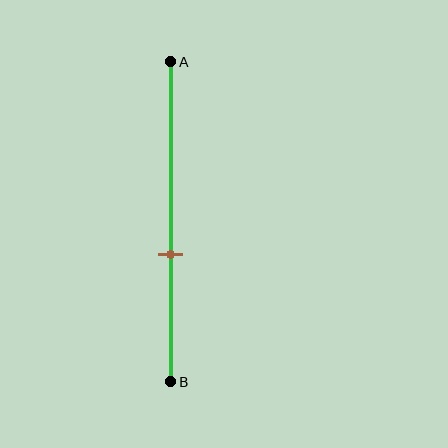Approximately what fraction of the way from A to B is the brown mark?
The brown mark is approximately 60% of the way from A to B.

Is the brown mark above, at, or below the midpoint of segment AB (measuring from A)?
The brown mark is below the midpoint of segment AB.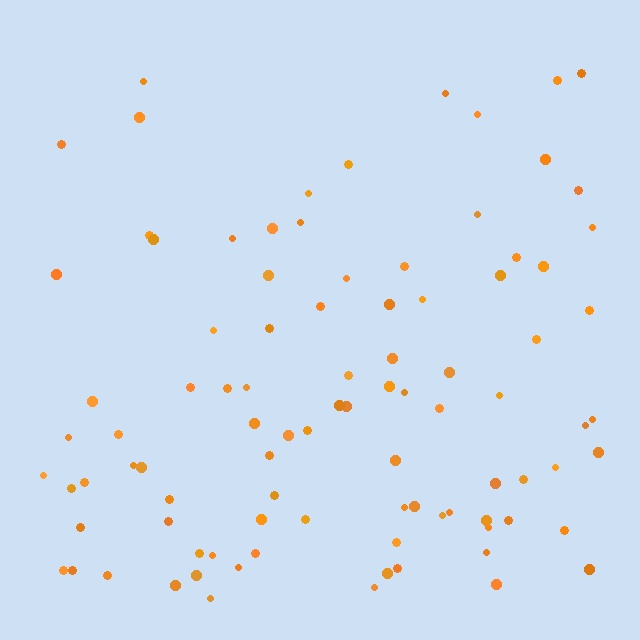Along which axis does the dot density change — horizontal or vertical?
Vertical.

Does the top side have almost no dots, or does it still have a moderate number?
Still a moderate number, just noticeably fewer than the bottom.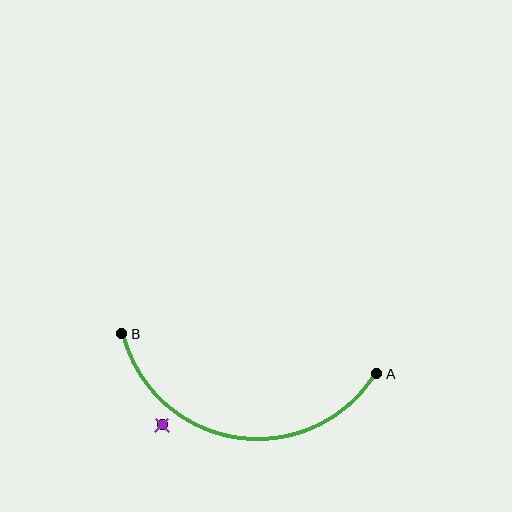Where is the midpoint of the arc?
The arc midpoint is the point on the curve farthest from the straight line joining A and B. It sits below that line.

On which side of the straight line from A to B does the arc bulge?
The arc bulges below the straight line connecting A and B.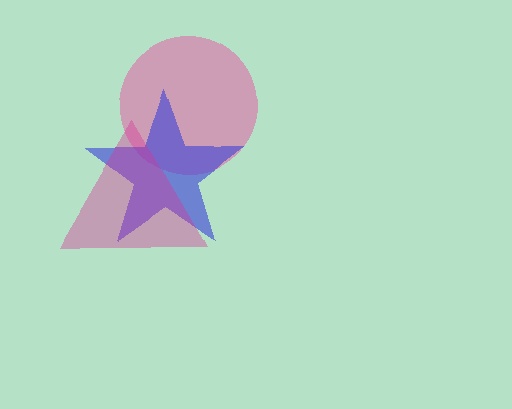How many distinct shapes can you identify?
There are 3 distinct shapes: a pink circle, a blue star, a magenta triangle.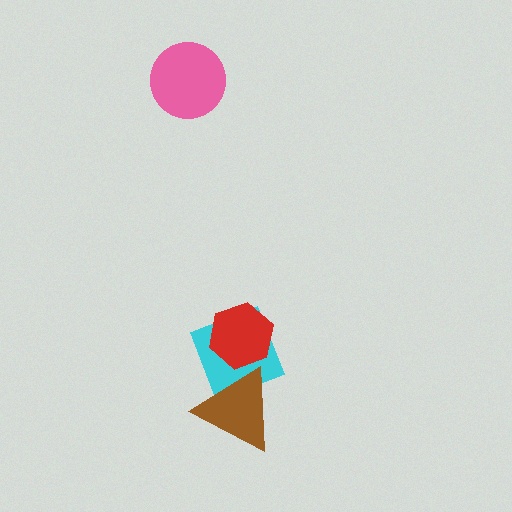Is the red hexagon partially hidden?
No, no other shape covers it.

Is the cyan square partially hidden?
Yes, it is partially covered by another shape.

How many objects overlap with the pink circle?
0 objects overlap with the pink circle.